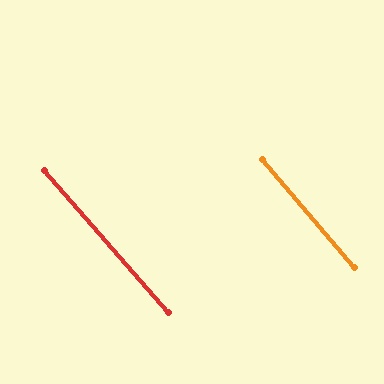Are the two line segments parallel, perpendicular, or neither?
Parallel — their directions differ by only 0.7°.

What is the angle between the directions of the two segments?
Approximately 1 degree.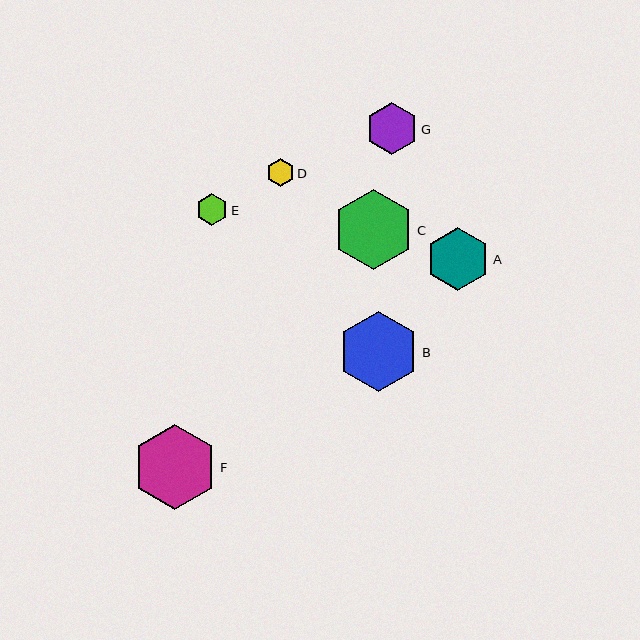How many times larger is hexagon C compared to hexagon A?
Hexagon C is approximately 1.3 times the size of hexagon A.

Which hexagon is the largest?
Hexagon F is the largest with a size of approximately 84 pixels.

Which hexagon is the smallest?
Hexagon D is the smallest with a size of approximately 27 pixels.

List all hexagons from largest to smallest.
From largest to smallest: F, B, C, A, G, E, D.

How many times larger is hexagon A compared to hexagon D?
Hexagon A is approximately 2.3 times the size of hexagon D.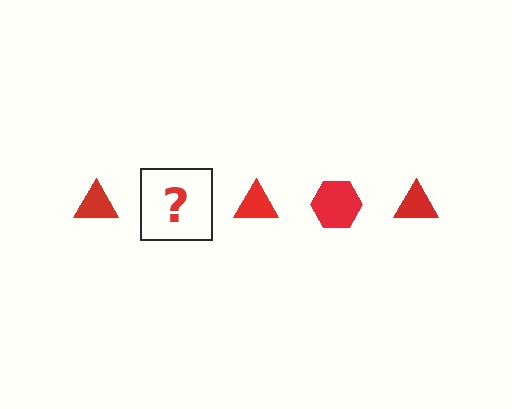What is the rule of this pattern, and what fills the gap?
The rule is that the pattern cycles through triangle, hexagon shapes in red. The gap should be filled with a red hexagon.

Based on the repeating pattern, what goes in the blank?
The blank should be a red hexagon.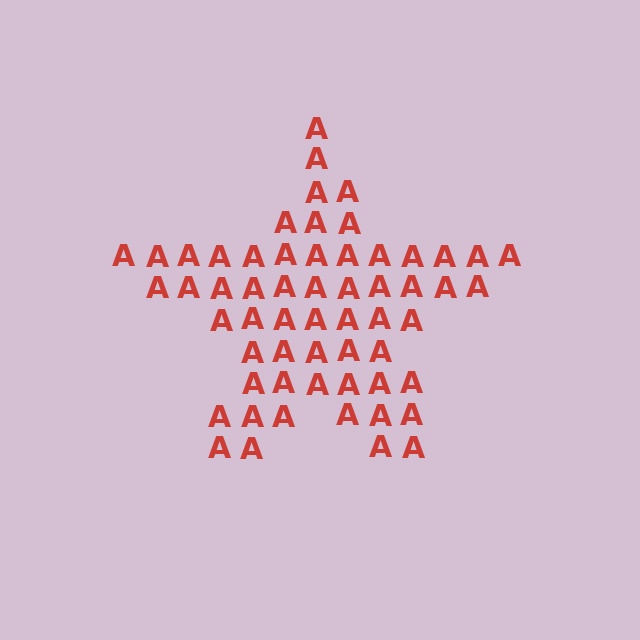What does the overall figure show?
The overall figure shows a star.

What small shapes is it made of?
It is made of small letter A's.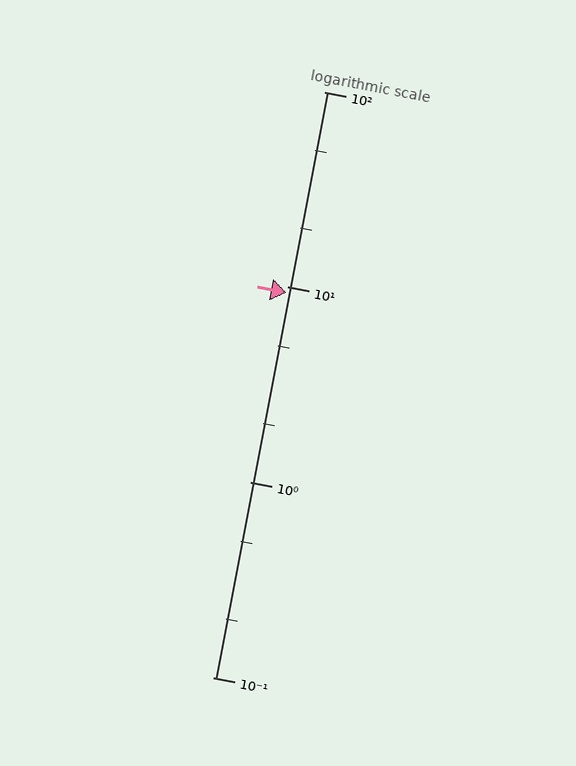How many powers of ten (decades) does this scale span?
The scale spans 3 decades, from 0.1 to 100.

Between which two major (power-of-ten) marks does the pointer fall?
The pointer is between 1 and 10.